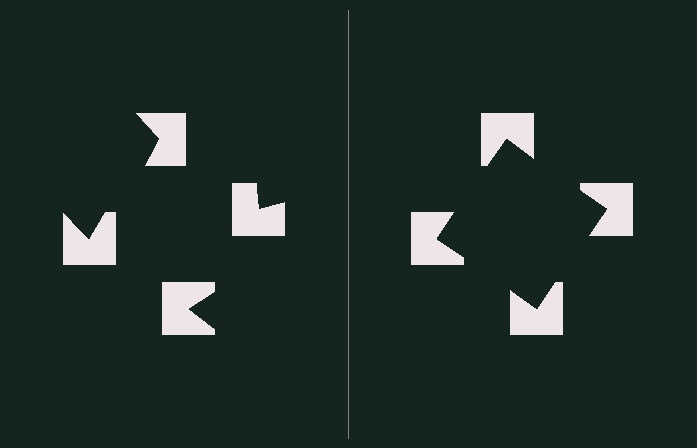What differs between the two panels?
The notched squares are positioned identically on both sides; only the wedge orientations differ. On the right they align to a square; on the left they are misaligned.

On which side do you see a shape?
An illusory square appears on the right side. On the left side the wedge cuts are rotated, so no coherent shape forms.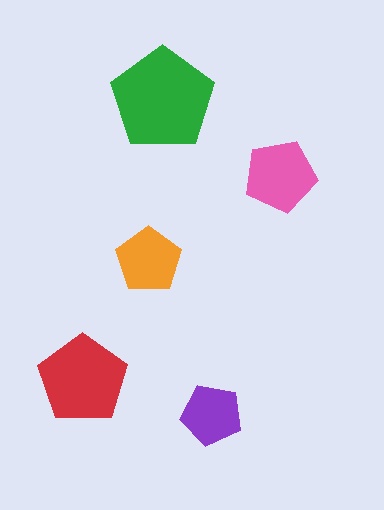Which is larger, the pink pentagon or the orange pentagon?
The pink one.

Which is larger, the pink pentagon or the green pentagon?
The green one.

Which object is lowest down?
The purple pentagon is bottommost.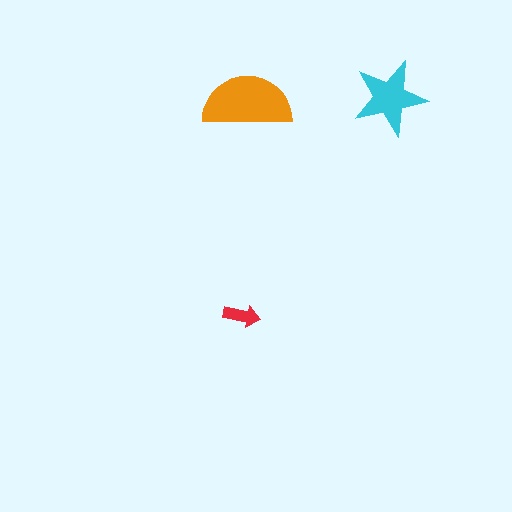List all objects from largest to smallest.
The orange semicircle, the cyan star, the red arrow.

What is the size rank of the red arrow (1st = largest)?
3rd.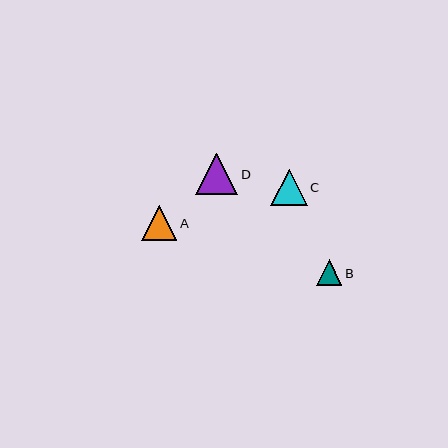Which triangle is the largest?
Triangle D is the largest with a size of approximately 42 pixels.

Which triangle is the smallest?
Triangle B is the smallest with a size of approximately 26 pixels.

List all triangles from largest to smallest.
From largest to smallest: D, C, A, B.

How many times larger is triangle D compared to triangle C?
Triangle D is approximately 1.1 times the size of triangle C.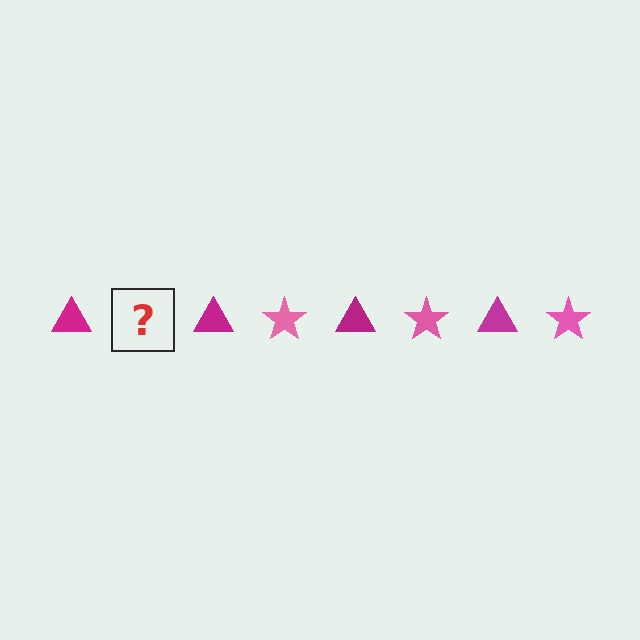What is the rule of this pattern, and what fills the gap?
The rule is that the pattern alternates between magenta triangle and pink star. The gap should be filled with a pink star.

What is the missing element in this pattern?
The missing element is a pink star.